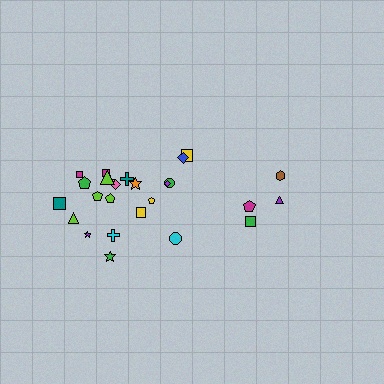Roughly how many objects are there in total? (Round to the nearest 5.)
Roughly 25 objects in total.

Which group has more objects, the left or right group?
The left group.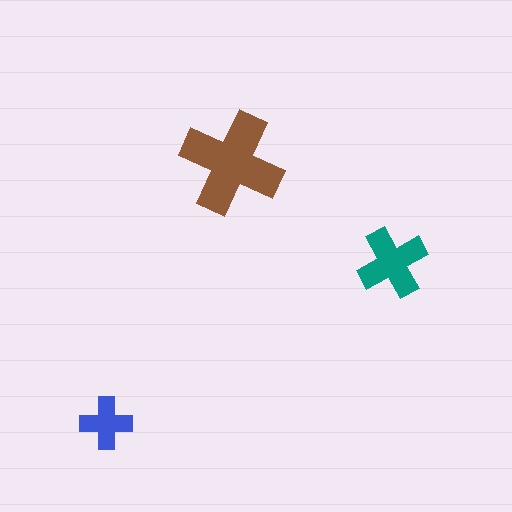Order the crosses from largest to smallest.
the brown one, the teal one, the blue one.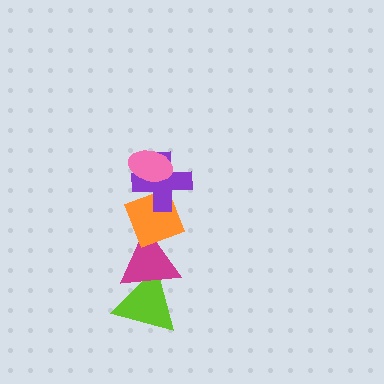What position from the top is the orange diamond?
The orange diamond is 3rd from the top.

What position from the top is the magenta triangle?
The magenta triangle is 4th from the top.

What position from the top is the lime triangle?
The lime triangle is 5th from the top.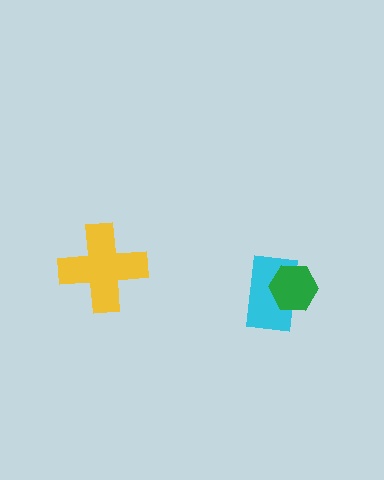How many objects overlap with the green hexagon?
1 object overlaps with the green hexagon.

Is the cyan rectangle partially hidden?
Yes, it is partially covered by another shape.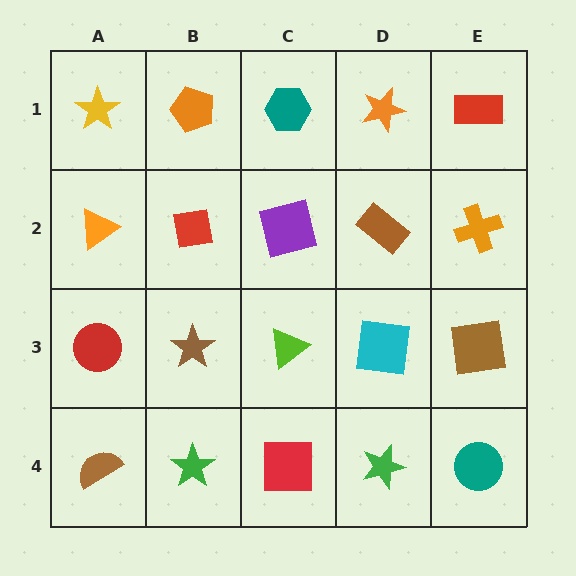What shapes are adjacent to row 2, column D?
An orange star (row 1, column D), a cyan square (row 3, column D), a purple square (row 2, column C), an orange cross (row 2, column E).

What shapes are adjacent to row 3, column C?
A purple square (row 2, column C), a red square (row 4, column C), a brown star (row 3, column B), a cyan square (row 3, column D).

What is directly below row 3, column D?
A green star.